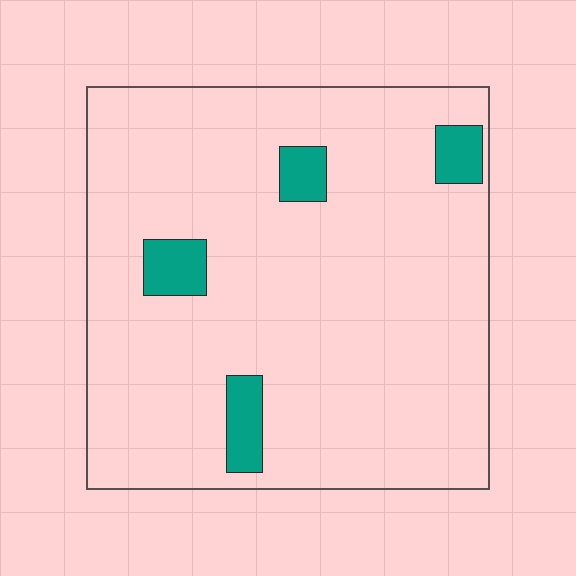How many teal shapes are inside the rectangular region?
4.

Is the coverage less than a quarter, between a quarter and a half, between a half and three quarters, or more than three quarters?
Less than a quarter.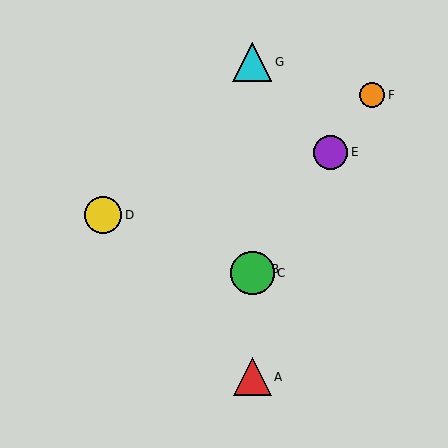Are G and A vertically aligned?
Yes, both are at x≈252.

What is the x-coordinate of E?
Object E is at x≈330.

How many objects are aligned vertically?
4 objects (A, B, C, G) are aligned vertically.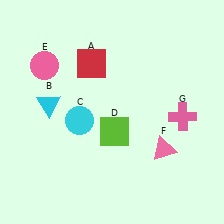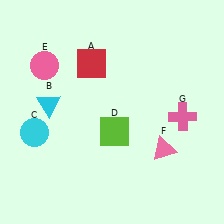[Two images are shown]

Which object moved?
The cyan circle (C) moved left.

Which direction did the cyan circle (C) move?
The cyan circle (C) moved left.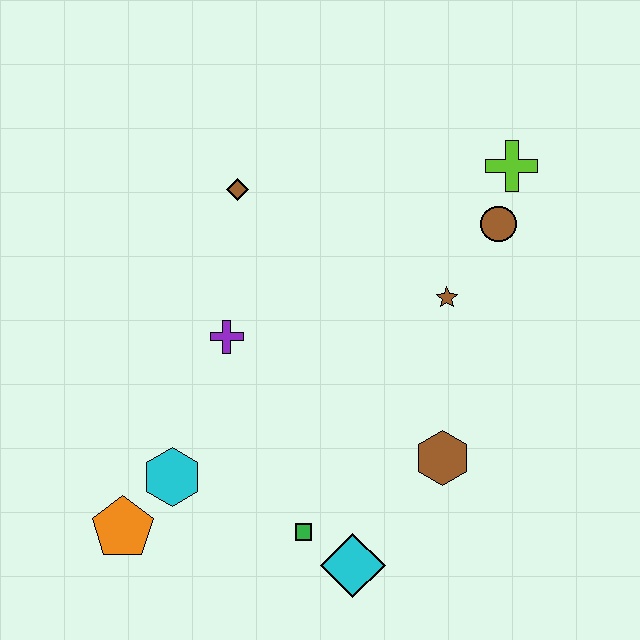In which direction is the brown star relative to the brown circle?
The brown star is below the brown circle.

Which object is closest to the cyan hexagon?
The orange pentagon is closest to the cyan hexagon.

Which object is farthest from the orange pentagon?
The lime cross is farthest from the orange pentagon.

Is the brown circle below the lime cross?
Yes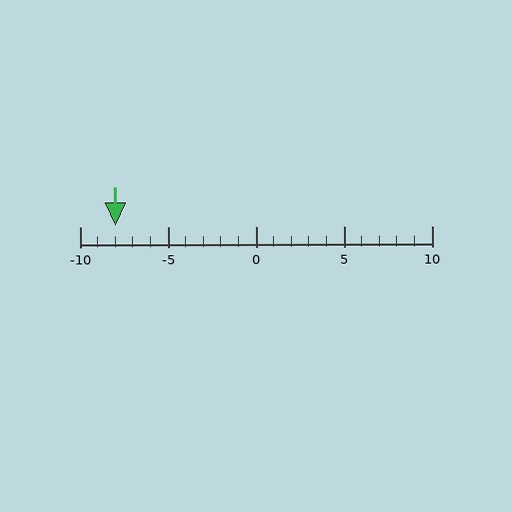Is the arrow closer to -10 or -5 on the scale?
The arrow is closer to -10.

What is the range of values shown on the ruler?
The ruler shows values from -10 to 10.